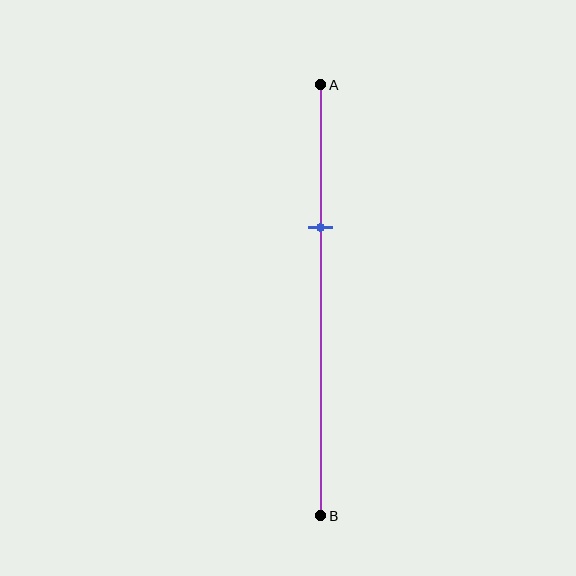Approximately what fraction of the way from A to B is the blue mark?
The blue mark is approximately 35% of the way from A to B.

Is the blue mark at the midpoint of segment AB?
No, the mark is at about 35% from A, not at the 50% midpoint.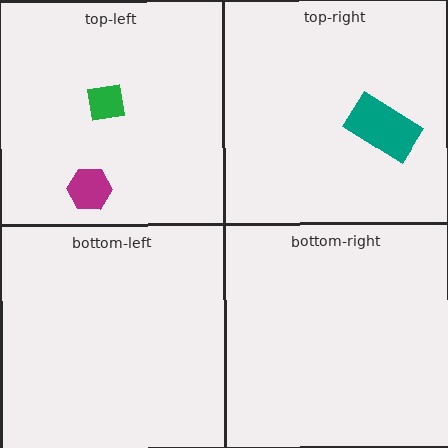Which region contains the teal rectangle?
The top-right region.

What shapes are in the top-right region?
The teal rectangle.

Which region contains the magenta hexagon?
The top-left region.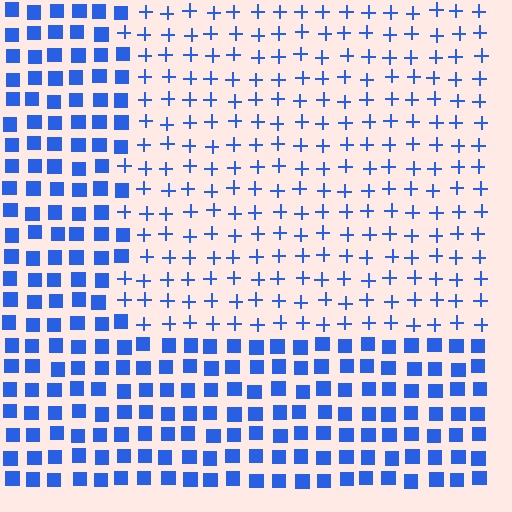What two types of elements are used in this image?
The image uses plus signs inside the rectangle region and squares outside it.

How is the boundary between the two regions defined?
The boundary is defined by a change in element shape: plus signs inside vs. squares outside. All elements share the same color and spacing.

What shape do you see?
I see a rectangle.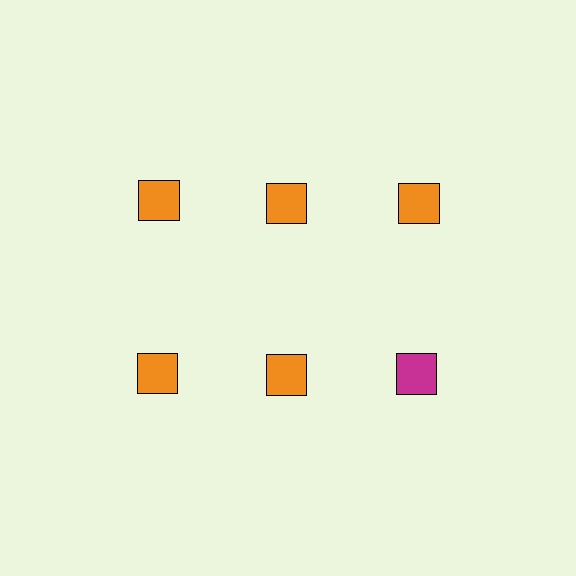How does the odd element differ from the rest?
It has a different color: magenta instead of orange.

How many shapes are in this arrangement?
There are 6 shapes arranged in a grid pattern.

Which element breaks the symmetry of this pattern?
The magenta square in the second row, center column breaks the symmetry. All other shapes are orange squares.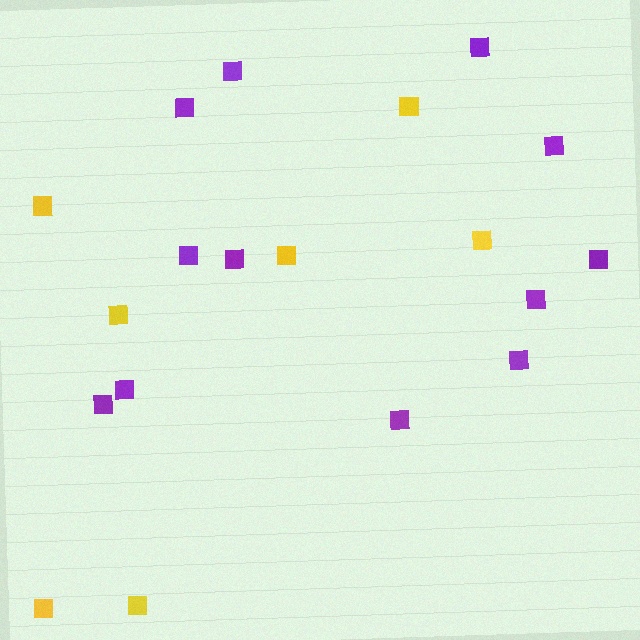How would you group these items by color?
There are 2 groups: one group of purple squares (12) and one group of yellow squares (7).